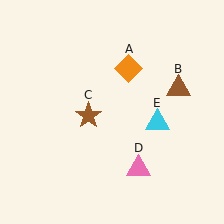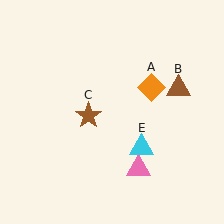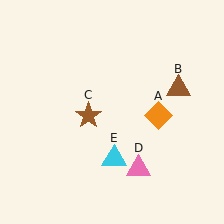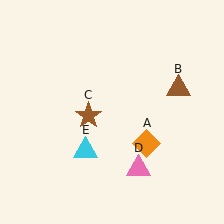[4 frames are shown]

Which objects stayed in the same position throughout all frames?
Brown triangle (object B) and brown star (object C) and pink triangle (object D) remained stationary.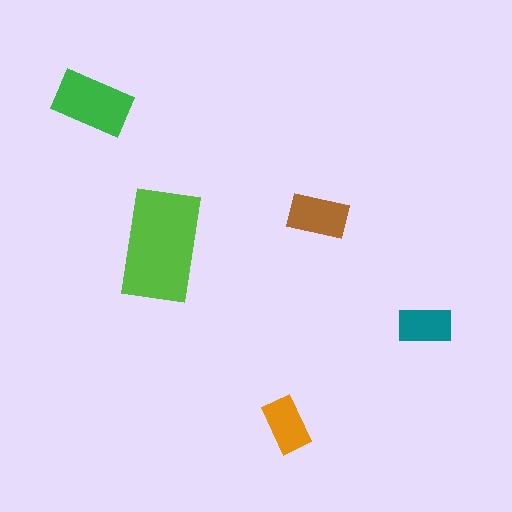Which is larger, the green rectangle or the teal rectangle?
The green one.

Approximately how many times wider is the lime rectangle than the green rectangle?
About 1.5 times wider.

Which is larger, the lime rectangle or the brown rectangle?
The lime one.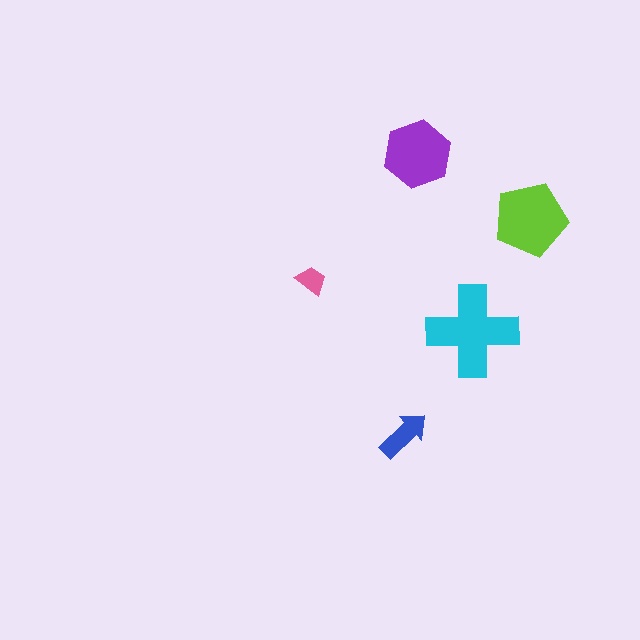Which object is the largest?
The cyan cross.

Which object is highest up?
The purple hexagon is topmost.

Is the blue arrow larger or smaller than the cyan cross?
Smaller.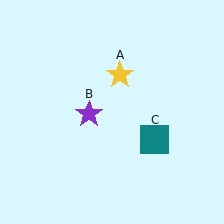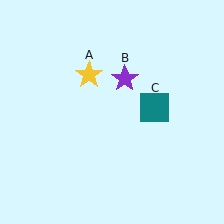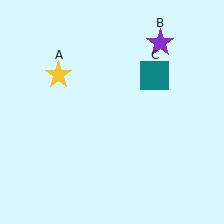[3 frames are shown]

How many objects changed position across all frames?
3 objects changed position: yellow star (object A), purple star (object B), teal square (object C).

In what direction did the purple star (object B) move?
The purple star (object B) moved up and to the right.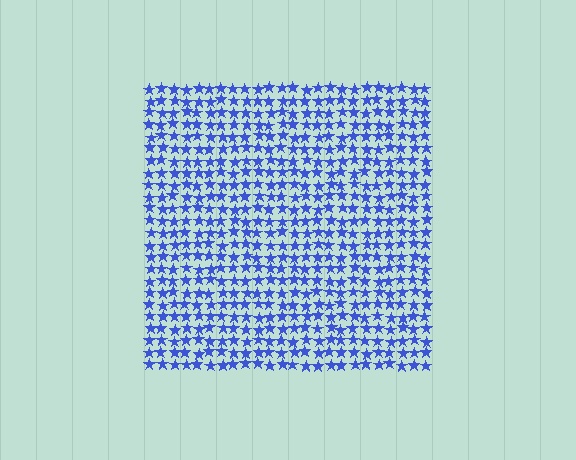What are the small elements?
The small elements are stars.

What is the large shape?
The large shape is a square.